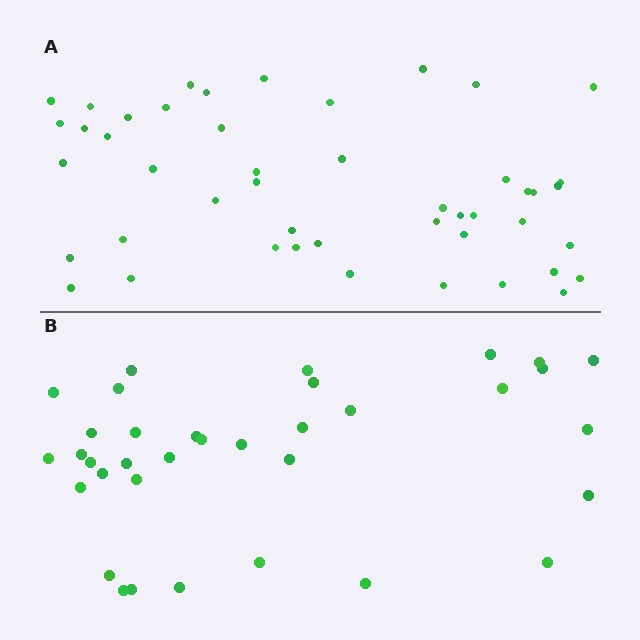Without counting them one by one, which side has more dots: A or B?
Region A (the top region) has more dots.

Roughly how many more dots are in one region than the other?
Region A has roughly 12 or so more dots than region B.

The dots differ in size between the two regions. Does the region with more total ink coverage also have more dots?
No. Region B has more total ink coverage because its dots are larger, but region A actually contains more individual dots. Total area can be misleading — the number of items is what matters here.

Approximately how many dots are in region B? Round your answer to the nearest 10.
About 40 dots. (The exact count is 35, which rounds to 40.)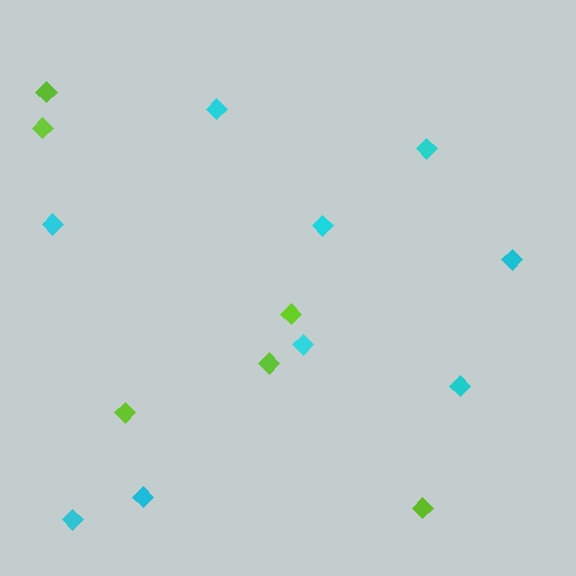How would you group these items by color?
There are 2 groups: one group of cyan diamonds (9) and one group of lime diamonds (6).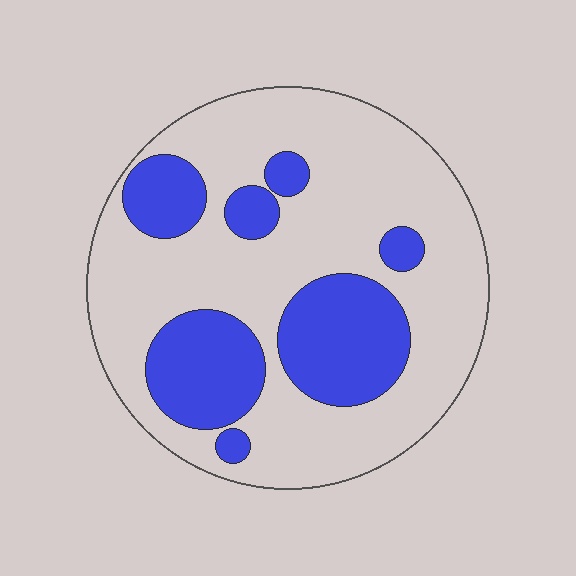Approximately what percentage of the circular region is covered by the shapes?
Approximately 30%.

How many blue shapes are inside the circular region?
7.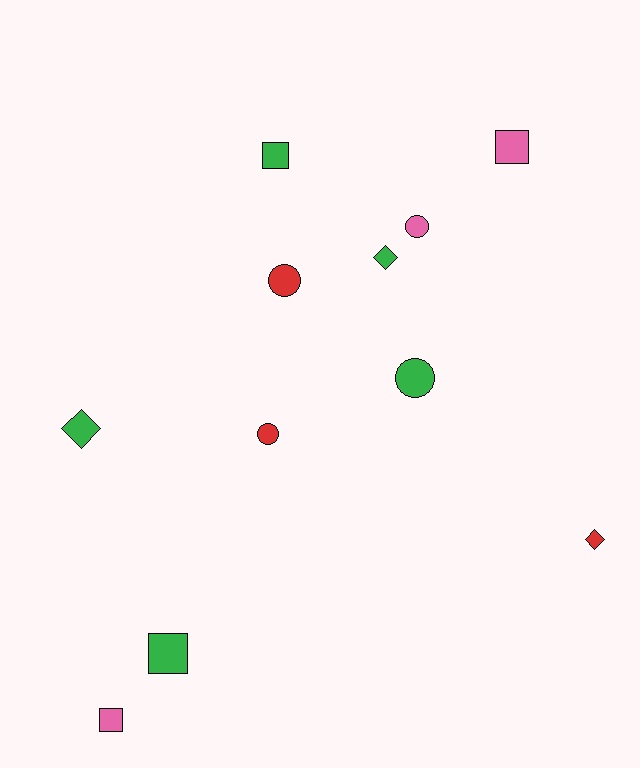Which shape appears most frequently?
Circle, with 4 objects.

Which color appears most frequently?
Green, with 5 objects.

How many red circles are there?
There are 2 red circles.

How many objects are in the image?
There are 11 objects.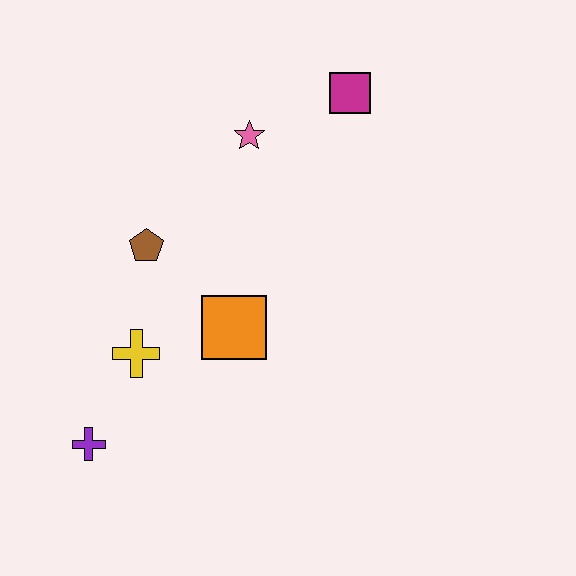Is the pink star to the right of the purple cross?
Yes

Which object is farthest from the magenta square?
The purple cross is farthest from the magenta square.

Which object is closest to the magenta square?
The pink star is closest to the magenta square.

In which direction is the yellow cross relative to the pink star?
The yellow cross is below the pink star.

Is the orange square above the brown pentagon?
No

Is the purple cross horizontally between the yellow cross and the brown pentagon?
No